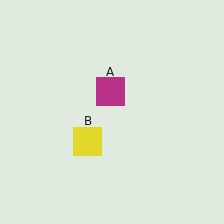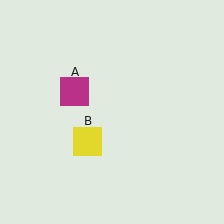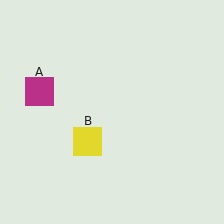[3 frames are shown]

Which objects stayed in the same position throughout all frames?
Yellow square (object B) remained stationary.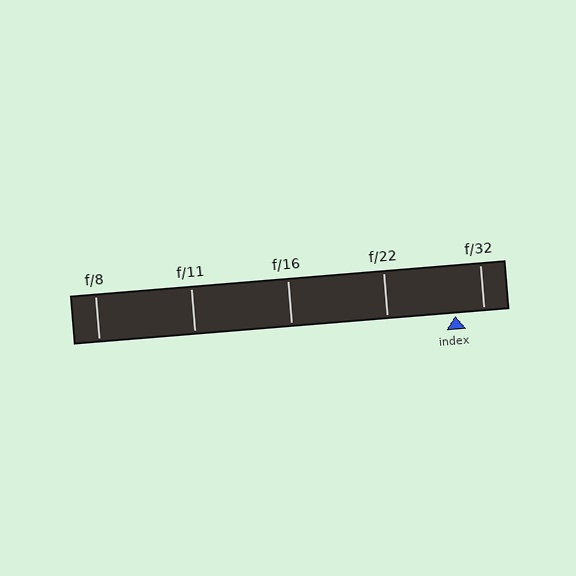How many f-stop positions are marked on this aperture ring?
There are 5 f-stop positions marked.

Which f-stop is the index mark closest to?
The index mark is closest to f/32.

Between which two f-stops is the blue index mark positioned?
The index mark is between f/22 and f/32.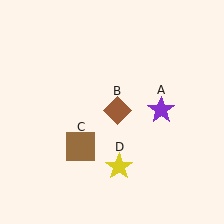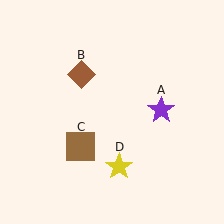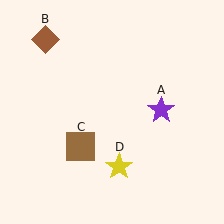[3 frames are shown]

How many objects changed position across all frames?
1 object changed position: brown diamond (object B).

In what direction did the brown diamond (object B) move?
The brown diamond (object B) moved up and to the left.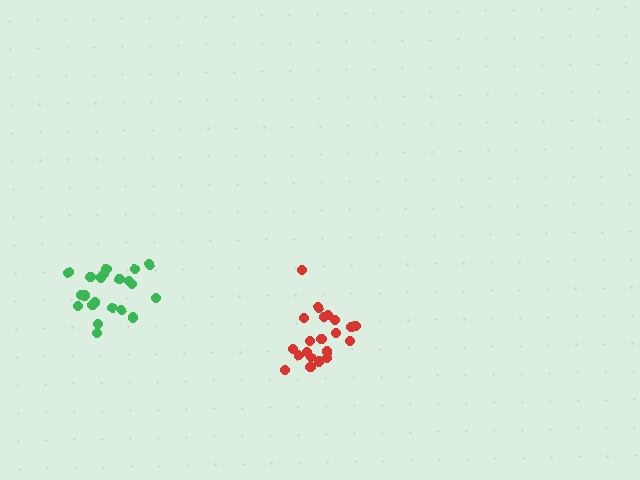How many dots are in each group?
Group 1: 21 dots, Group 2: 21 dots (42 total).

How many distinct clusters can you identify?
There are 2 distinct clusters.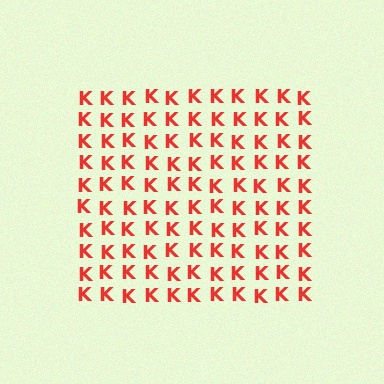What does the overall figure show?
The overall figure shows a square.